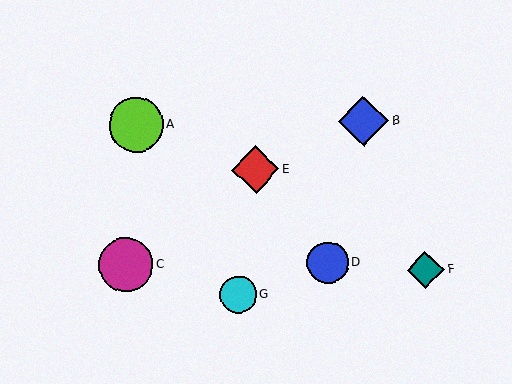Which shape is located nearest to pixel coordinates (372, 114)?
The blue diamond (labeled B) at (363, 121) is nearest to that location.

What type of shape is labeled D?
Shape D is a blue circle.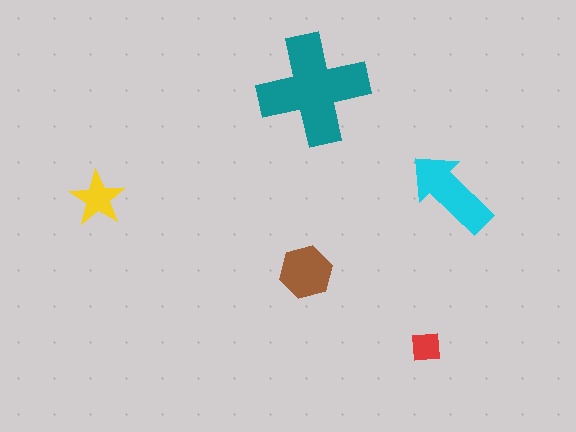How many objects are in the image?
There are 5 objects in the image.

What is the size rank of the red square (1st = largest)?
5th.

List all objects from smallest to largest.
The red square, the yellow star, the brown hexagon, the cyan arrow, the teal cross.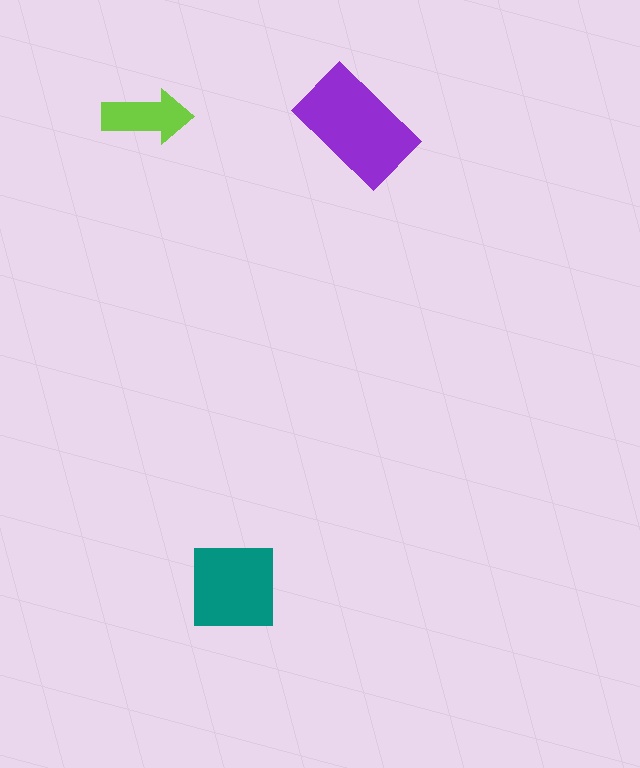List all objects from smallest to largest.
The lime arrow, the teal square, the purple rectangle.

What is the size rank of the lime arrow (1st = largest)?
3rd.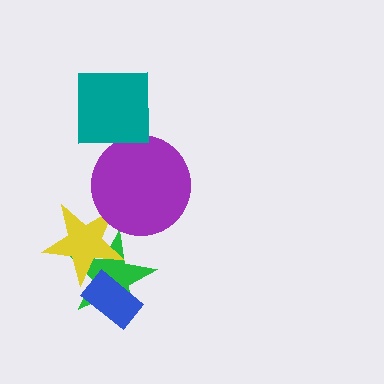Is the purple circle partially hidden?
Yes, it is partially covered by another shape.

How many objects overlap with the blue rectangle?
2 objects overlap with the blue rectangle.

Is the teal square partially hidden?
No, no other shape covers it.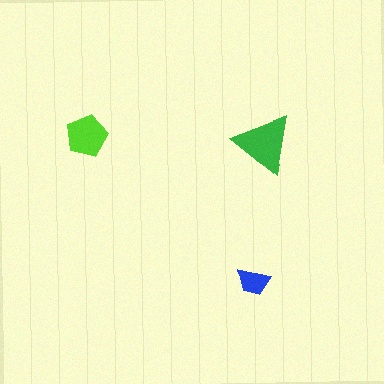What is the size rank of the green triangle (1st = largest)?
1st.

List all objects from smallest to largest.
The blue trapezoid, the lime pentagon, the green triangle.